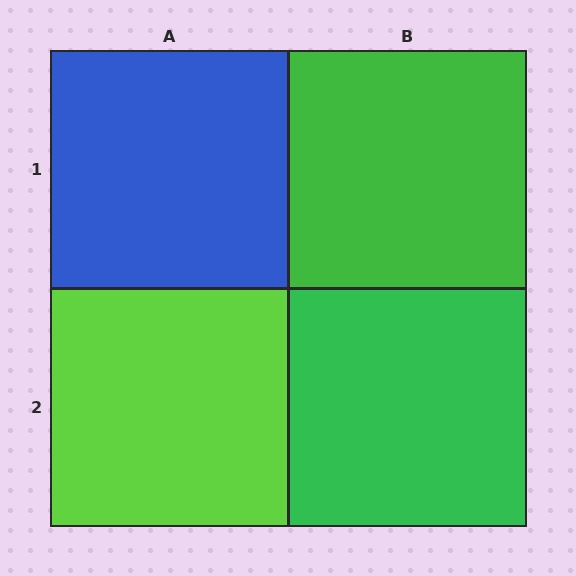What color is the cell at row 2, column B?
Green.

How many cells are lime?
1 cell is lime.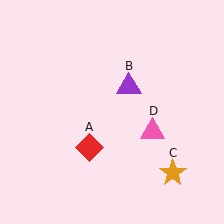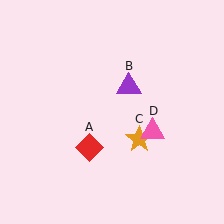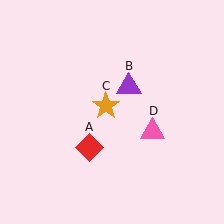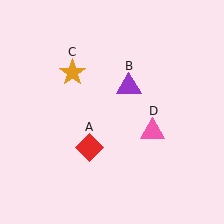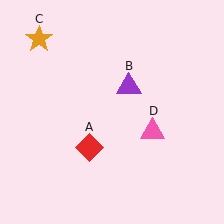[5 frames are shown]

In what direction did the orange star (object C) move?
The orange star (object C) moved up and to the left.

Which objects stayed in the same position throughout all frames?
Red diamond (object A) and purple triangle (object B) and pink triangle (object D) remained stationary.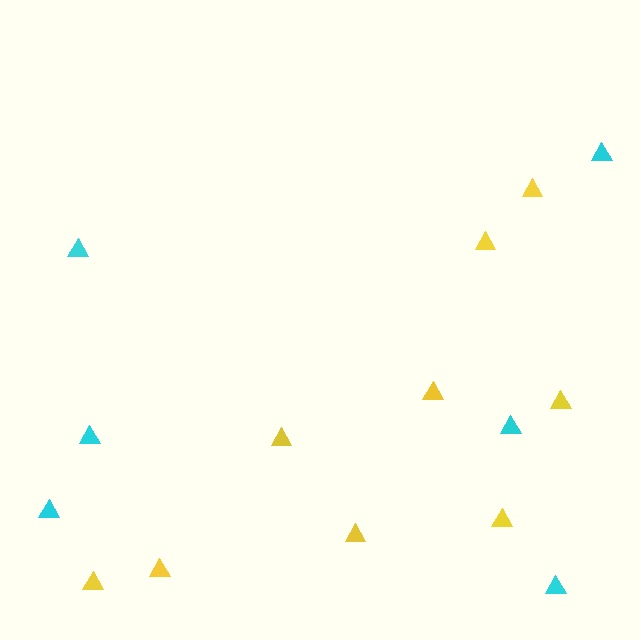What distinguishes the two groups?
There are 2 groups: one group of cyan triangles (6) and one group of yellow triangles (9).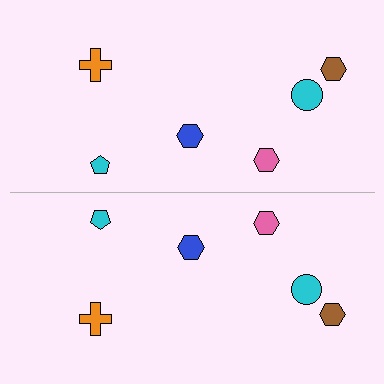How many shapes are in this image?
There are 12 shapes in this image.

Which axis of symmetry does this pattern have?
The pattern has a horizontal axis of symmetry running through the center of the image.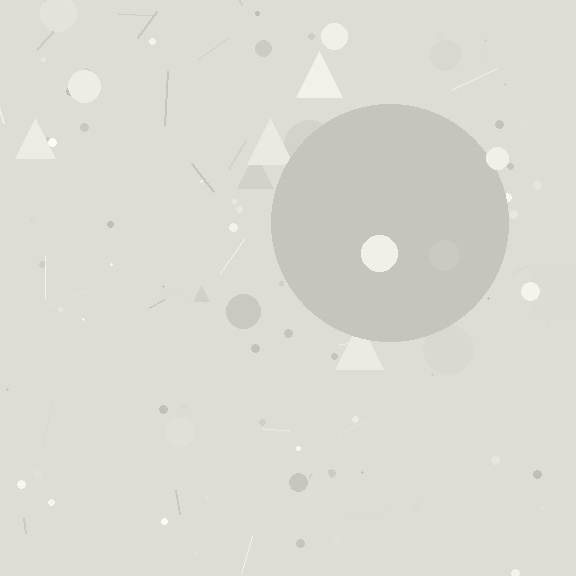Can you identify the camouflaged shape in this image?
The camouflaged shape is a circle.